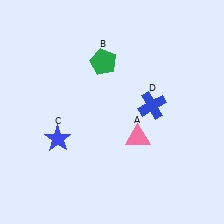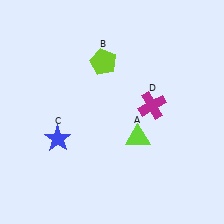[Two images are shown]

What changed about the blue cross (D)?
In Image 1, D is blue. In Image 2, it changed to magenta.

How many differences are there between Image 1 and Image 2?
There are 3 differences between the two images.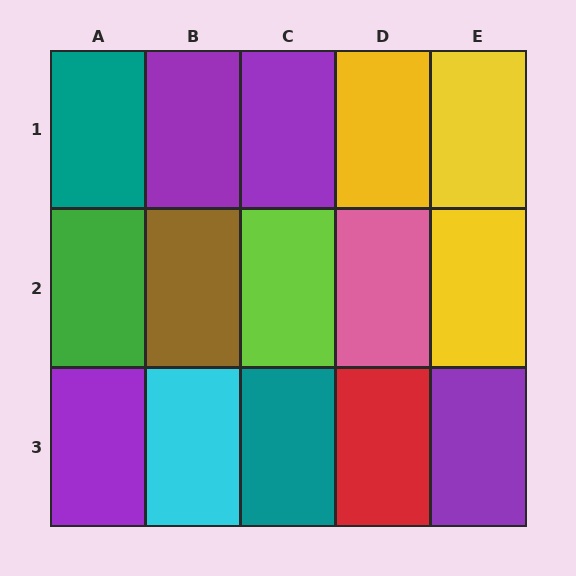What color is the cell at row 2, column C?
Lime.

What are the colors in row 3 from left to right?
Purple, cyan, teal, red, purple.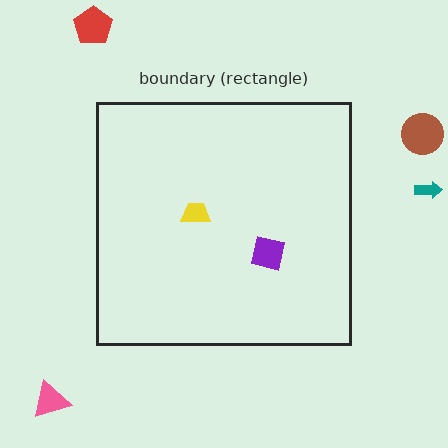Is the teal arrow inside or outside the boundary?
Outside.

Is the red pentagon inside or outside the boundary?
Outside.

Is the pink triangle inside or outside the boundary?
Outside.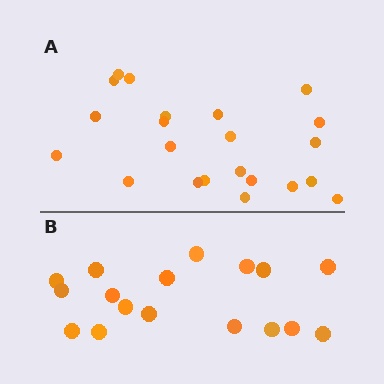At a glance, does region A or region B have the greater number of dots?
Region A (the top region) has more dots.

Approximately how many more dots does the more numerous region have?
Region A has about 5 more dots than region B.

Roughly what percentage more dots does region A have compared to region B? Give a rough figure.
About 30% more.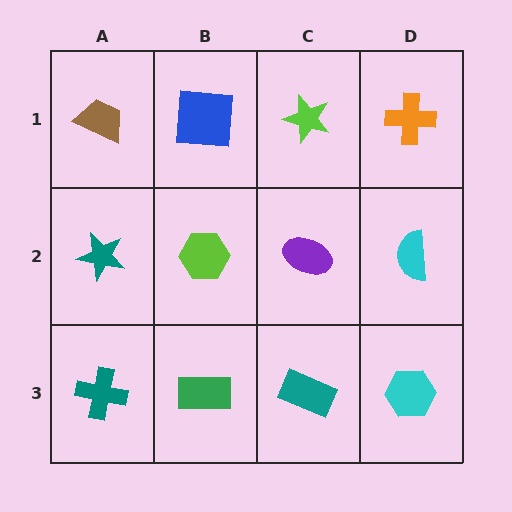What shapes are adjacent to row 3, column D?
A cyan semicircle (row 2, column D), a teal rectangle (row 3, column C).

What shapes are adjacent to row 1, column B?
A lime hexagon (row 2, column B), a brown trapezoid (row 1, column A), a lime star (row 1, column C).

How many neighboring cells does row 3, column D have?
2.